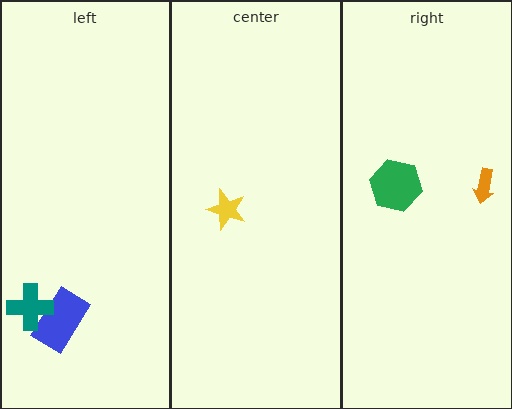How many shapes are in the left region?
2.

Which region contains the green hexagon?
The right region.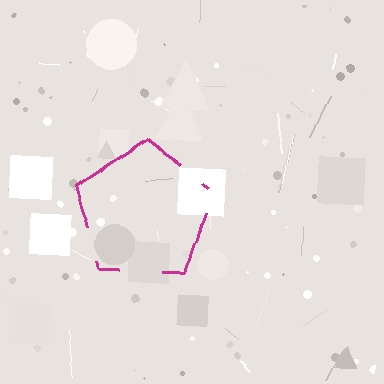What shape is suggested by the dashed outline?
The dashed outline suggests a pentagon.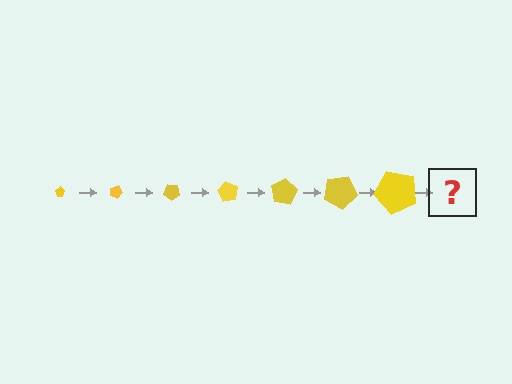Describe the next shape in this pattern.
It should be a pentagon, larger than the previous one and rotated 140 degrees from the start.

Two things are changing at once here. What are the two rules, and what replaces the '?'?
The two rules are that the pentagon grows larger each step and it rotates 20 degrees each step. The '?' should be a pentagon, larger than the previous one and rotated 140 degrees from the start.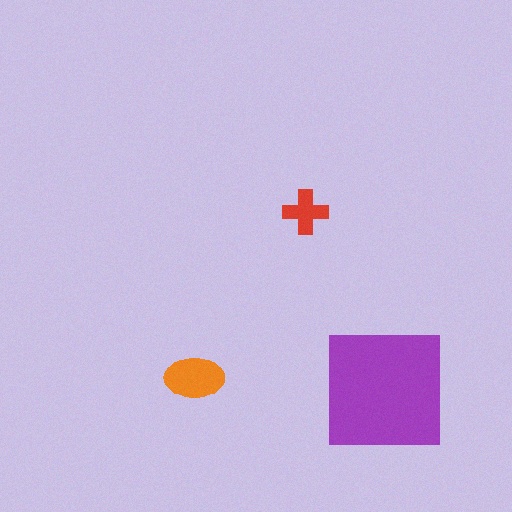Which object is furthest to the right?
The purple square is rightmost.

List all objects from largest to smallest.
The purple square, the orange ellipse, the red cross.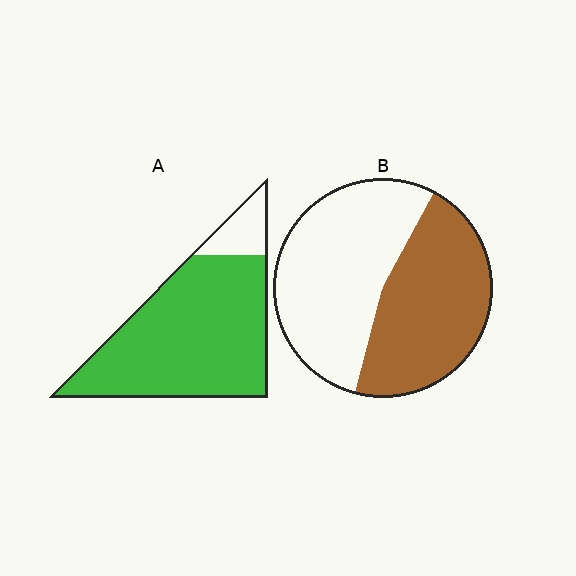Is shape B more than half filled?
Roughly half.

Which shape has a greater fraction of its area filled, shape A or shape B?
Shape A.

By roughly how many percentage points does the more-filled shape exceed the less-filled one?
By roughly 40 percentage points (A over B).